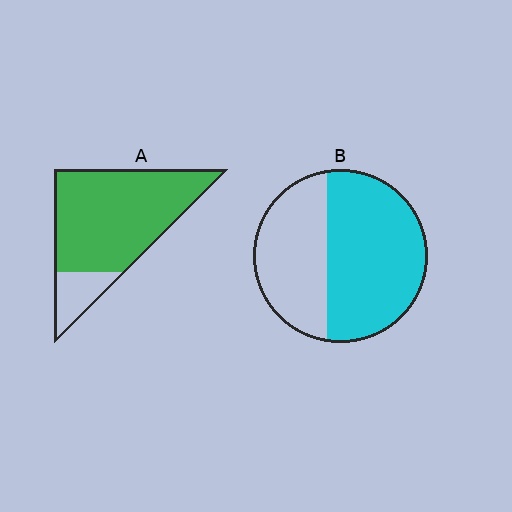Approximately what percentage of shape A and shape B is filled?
A is approximately 85% and B is approximately 60%.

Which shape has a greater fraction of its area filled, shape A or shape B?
Shape A.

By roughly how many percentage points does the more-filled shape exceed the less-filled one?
By roughly 25 percentage points (A over B).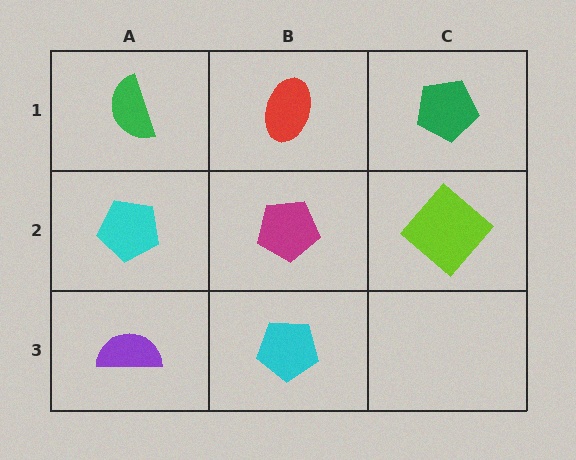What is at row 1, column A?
A green semicircle.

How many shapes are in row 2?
3 shapes.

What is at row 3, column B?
A cyan pentagon.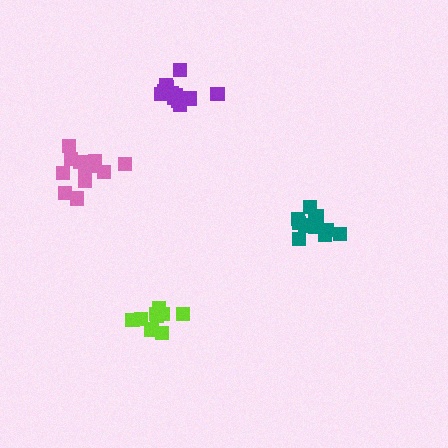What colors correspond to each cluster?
The clusters are colored: lime, purple, teal, pink.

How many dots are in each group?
Group 1: 11 dots, Group 2: 12 dots, Group 3: 13 dots, Group 4: 13 dots (49 total).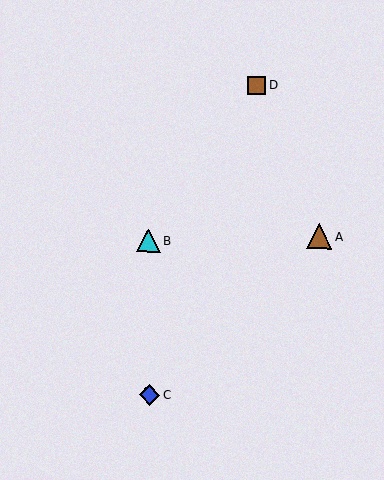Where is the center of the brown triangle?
The center of the brown triangle is at (319, 237).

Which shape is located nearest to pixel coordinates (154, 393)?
The blue diamond (labeled C) at (150, 395) is nearest to that location.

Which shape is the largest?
The brown triangle (labeled A) is the largest.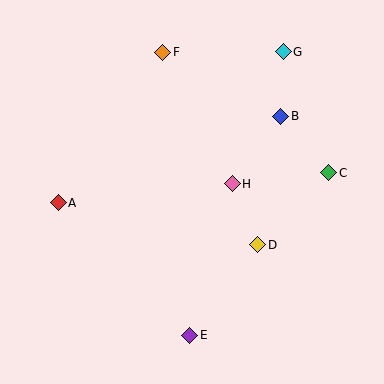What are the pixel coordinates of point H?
Point H is at (232, 184).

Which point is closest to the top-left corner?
Point F is closest to the top-left corner.